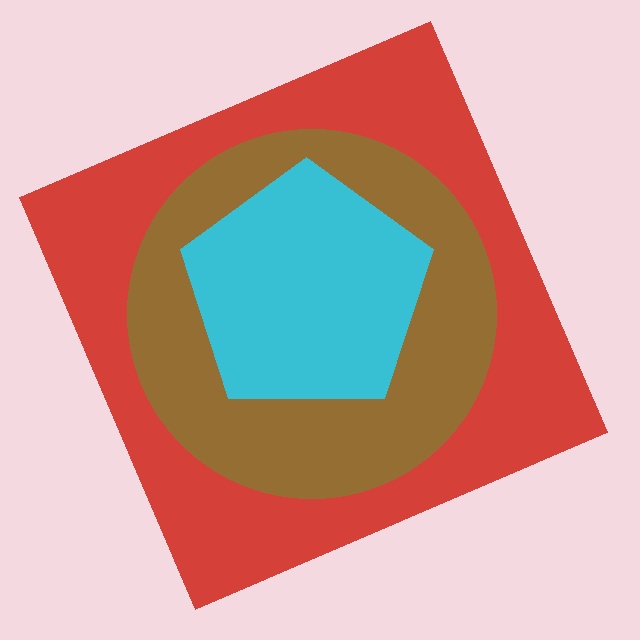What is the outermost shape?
The red square.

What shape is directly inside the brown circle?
The cyan pentagon.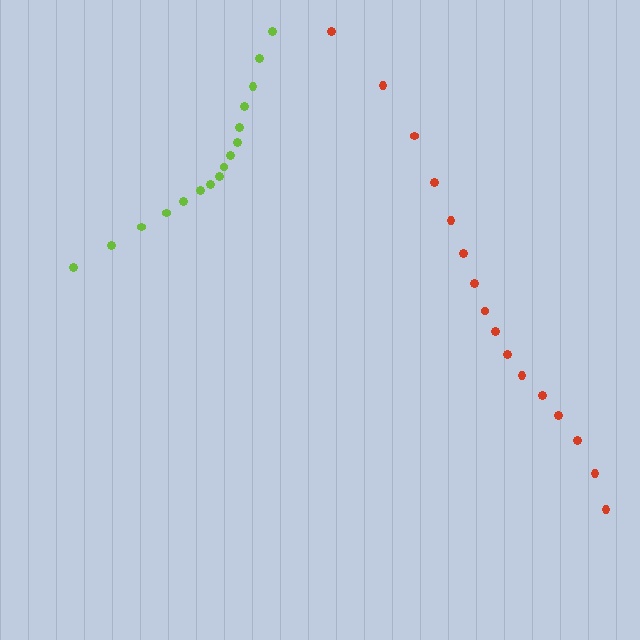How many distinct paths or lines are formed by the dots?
There are 2 distinct paths.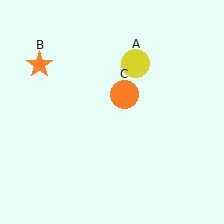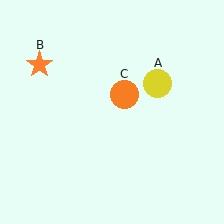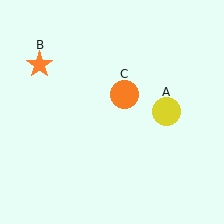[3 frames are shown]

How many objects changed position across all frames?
1 object changed position: yellow circle (object A).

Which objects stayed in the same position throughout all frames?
Orange star (object B) and orange circle (object C) remained stationary.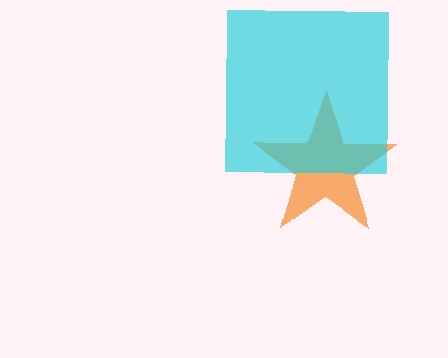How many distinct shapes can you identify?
There are 2 distinct shapes: an orange star, a cyan square.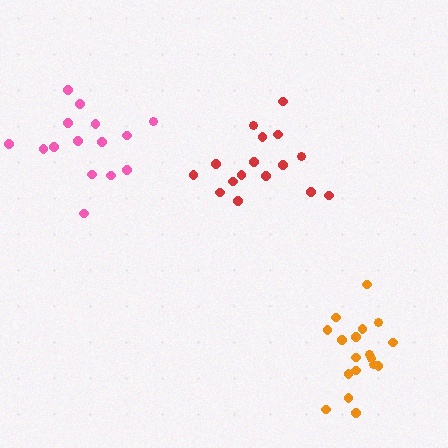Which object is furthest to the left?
The pink cluster is leftmost.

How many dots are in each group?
Group 1: 16 dots, Group 2: 18 dots, Group 3: 15 dots (49 total).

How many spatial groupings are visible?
There are 3 spatial groupings.